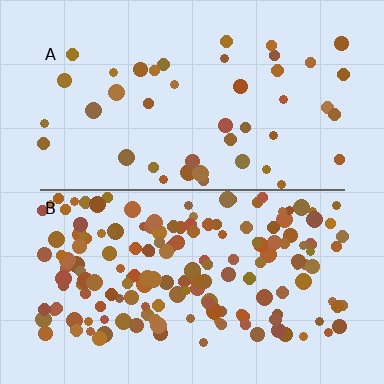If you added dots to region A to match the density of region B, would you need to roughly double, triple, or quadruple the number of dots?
Approximately quadruple.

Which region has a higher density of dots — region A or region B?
B (the bottom).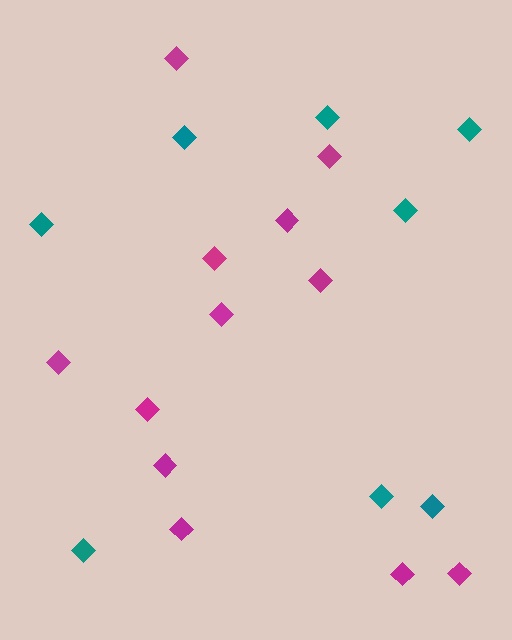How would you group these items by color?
There are 2 groups: one group of teal diamonds (8) and one group of magenta diamonds (12).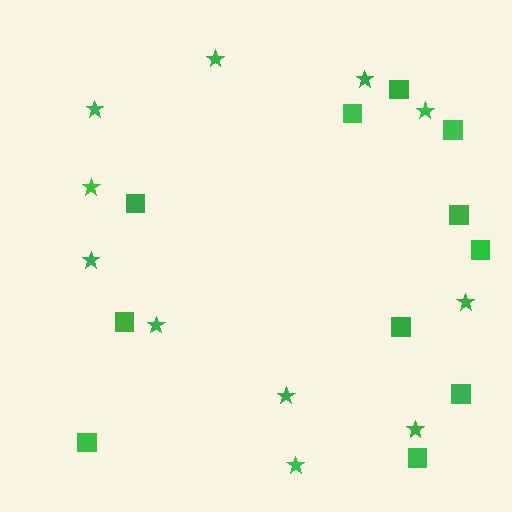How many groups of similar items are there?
There are 2 groups: one group of squares (11) and one group of stars (11).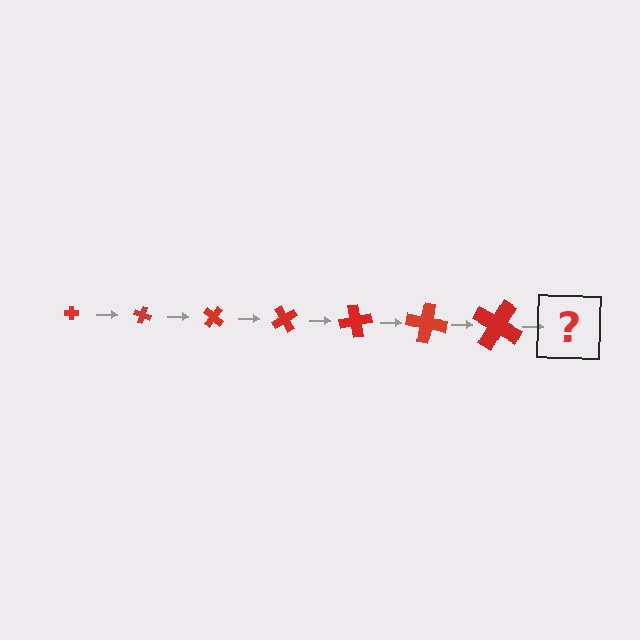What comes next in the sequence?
The next element should be a cross, larger than the previous one and rotated 140 degrees from the start.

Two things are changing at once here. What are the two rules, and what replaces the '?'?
The two rules are that the cross grows larger each step and it rotates 20 degrees each step. The '?' should be a cross, larger than the previous one and rotated 140 degrees from the start.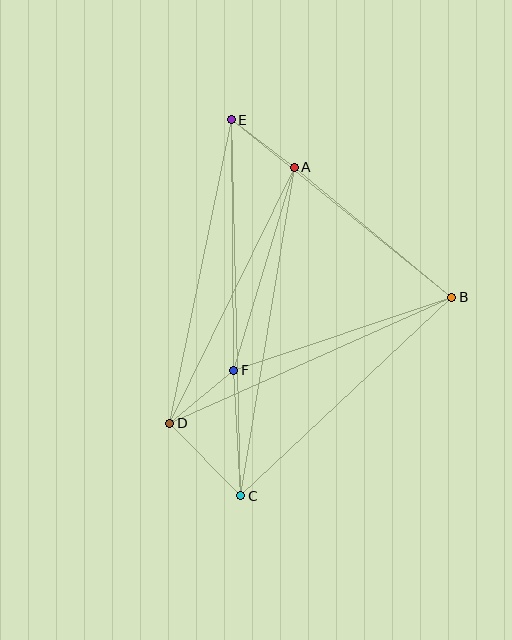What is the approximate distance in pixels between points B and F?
The distance between B and F is approximately 230 pixels.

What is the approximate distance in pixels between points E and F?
The distance between E and F is approximately 250 pixels.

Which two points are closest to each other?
Points A and E are closest to each other.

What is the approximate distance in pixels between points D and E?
The distance between D and E is approximately 310 pixels.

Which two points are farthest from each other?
Points C and E are farthest from each other.